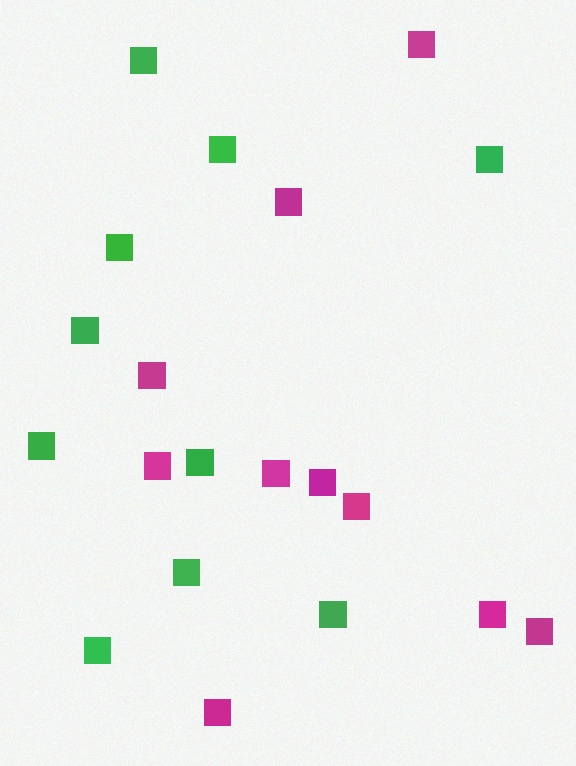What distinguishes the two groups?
There are 2 groups: one group of green squares (10) and one group of magenta squares (10).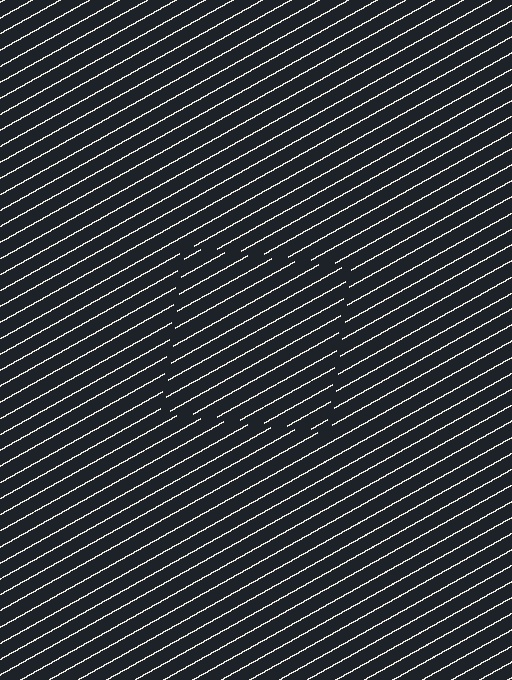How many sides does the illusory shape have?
4 sides — the line-ends trace a square.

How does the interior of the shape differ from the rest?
The interior of the shape contains the same grating, shifted by half a period — the contour is defined by the phase discontinuity where line-ends from the inner and outer gratings abut.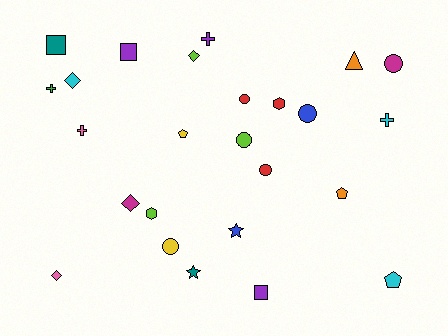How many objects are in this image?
There are 25 objects.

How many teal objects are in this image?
There are 2 teal objects.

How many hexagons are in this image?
There are 2 hexagons.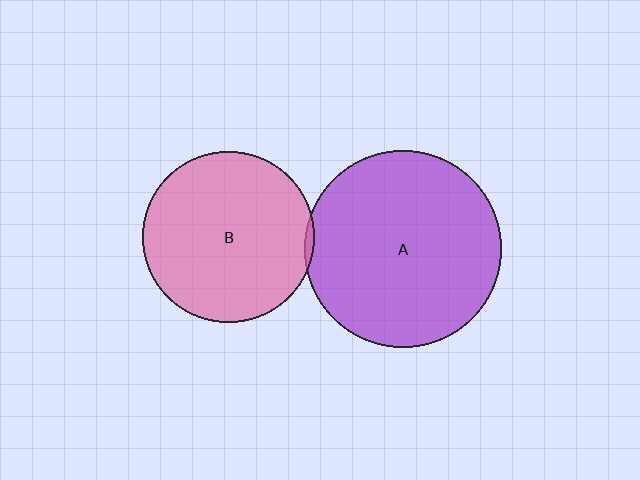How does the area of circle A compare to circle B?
Approximately 1.3 times.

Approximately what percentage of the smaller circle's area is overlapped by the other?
Approximately 5%.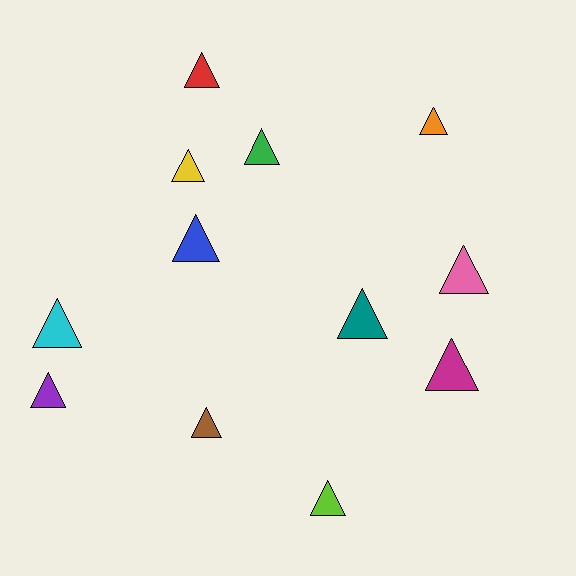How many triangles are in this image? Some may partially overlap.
There are 12 triangles.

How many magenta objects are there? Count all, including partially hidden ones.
There is 1 magenta object.